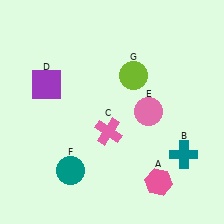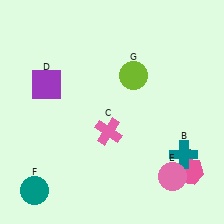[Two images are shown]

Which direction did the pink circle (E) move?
The pink circle (E) moved down.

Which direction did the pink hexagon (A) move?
The pink hexagon (A) moved right.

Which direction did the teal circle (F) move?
The teal circle (F) moved left.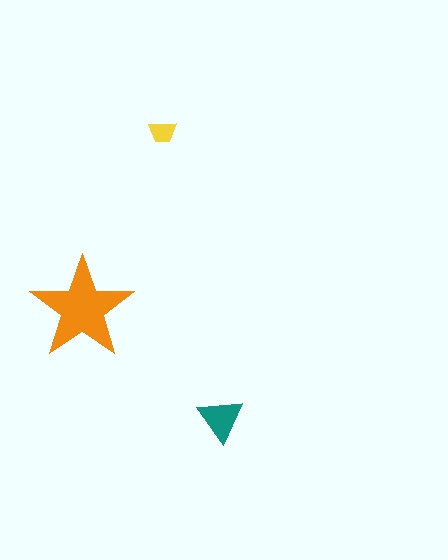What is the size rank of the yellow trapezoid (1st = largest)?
3rd.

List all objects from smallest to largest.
The yellow trapezoid, the teal triangle, the orange star.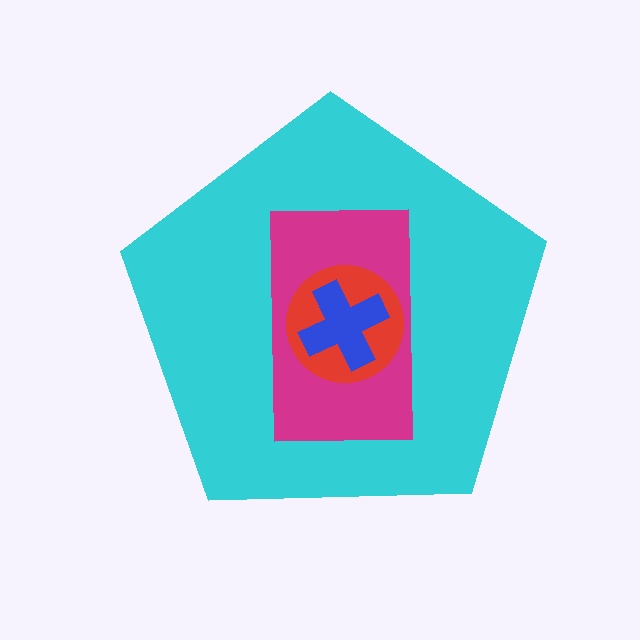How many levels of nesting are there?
4.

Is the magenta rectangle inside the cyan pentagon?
Yes.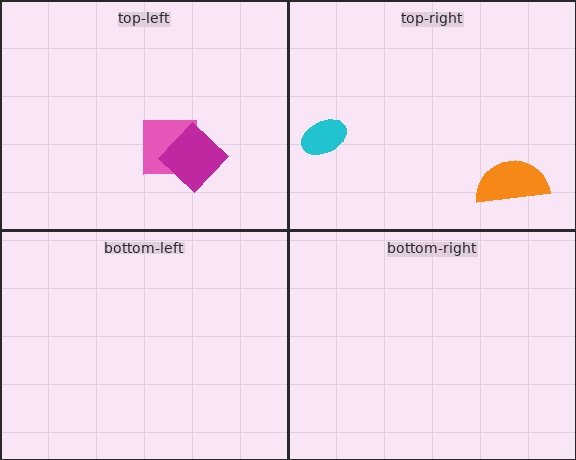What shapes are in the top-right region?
The cyan ellipse, the orange semicircle.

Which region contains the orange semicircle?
The top-right region.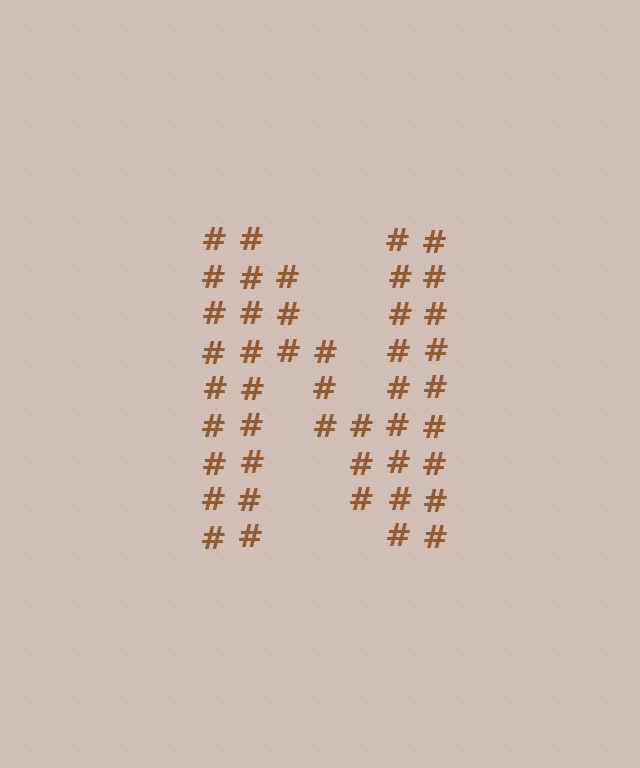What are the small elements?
The small elements are hash symbols.